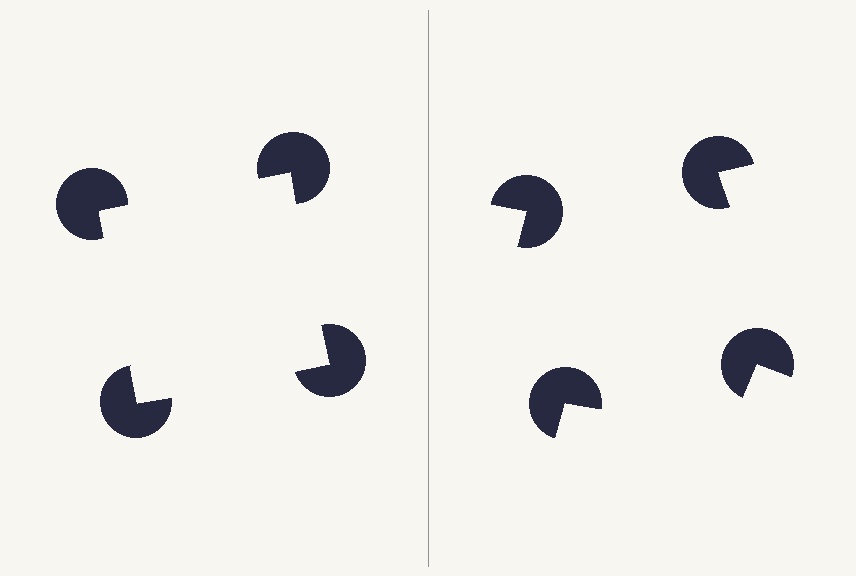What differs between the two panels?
The pac-man discs are positioned identically on both sides; only the wedge orientations differ. On the left they align to a square; on the right they are misaligned.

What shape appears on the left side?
An illusory square.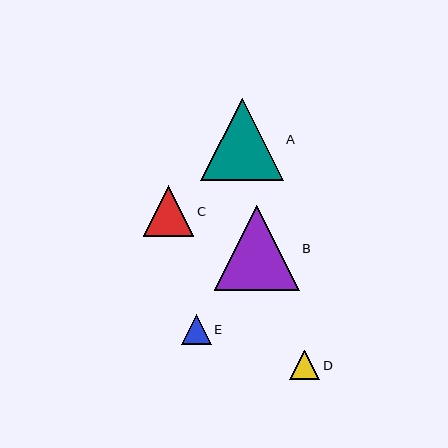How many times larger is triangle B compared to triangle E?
Triangle B is approximately 2.9 times the size of triangle E.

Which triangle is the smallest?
Triangle D is the smallest with a size of approximately 30 pixels.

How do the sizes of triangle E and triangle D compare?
Triangle E and triangle D are approximately the same size.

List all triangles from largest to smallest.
From largest to smallest: B, A, C, E, D.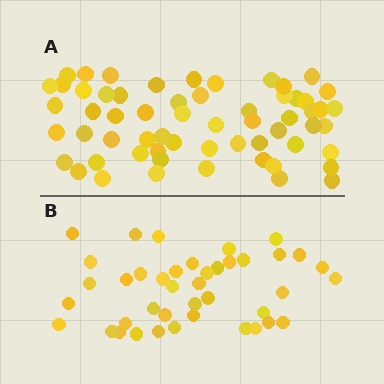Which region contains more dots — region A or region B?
Region A (the top region) has more dots.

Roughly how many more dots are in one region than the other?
Region A has approximately 20 more dots than region B.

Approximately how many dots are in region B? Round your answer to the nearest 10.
About 40 dots. (The exact count is 41, which rounds to 40.)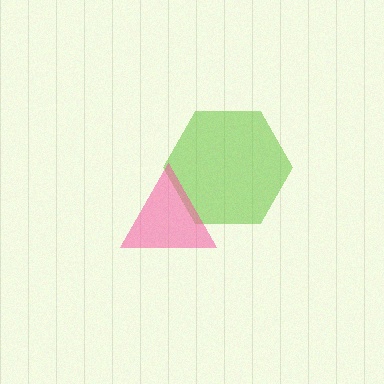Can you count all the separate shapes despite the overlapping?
Yes, there are 2 separate shapes.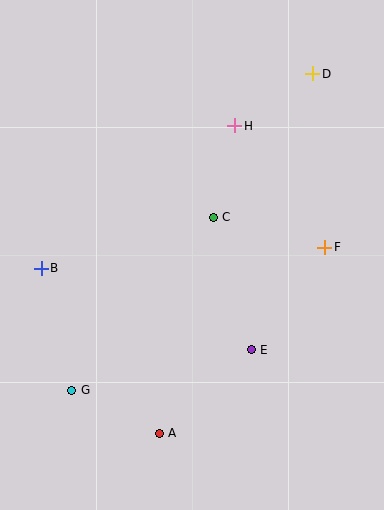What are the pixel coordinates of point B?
Point B is at (41, 268).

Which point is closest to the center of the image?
Point C at (213, 217) is closest to the center.